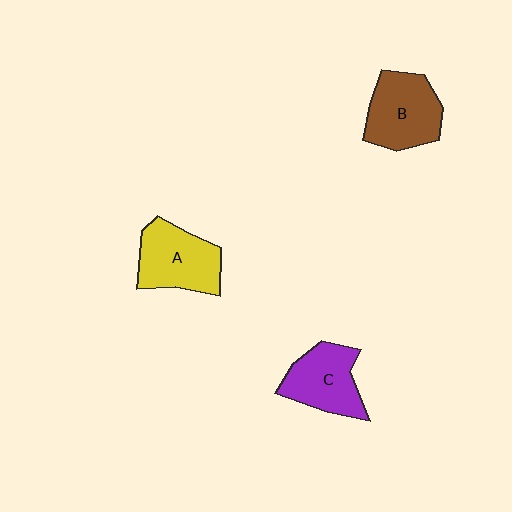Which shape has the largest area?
Shape B (brown).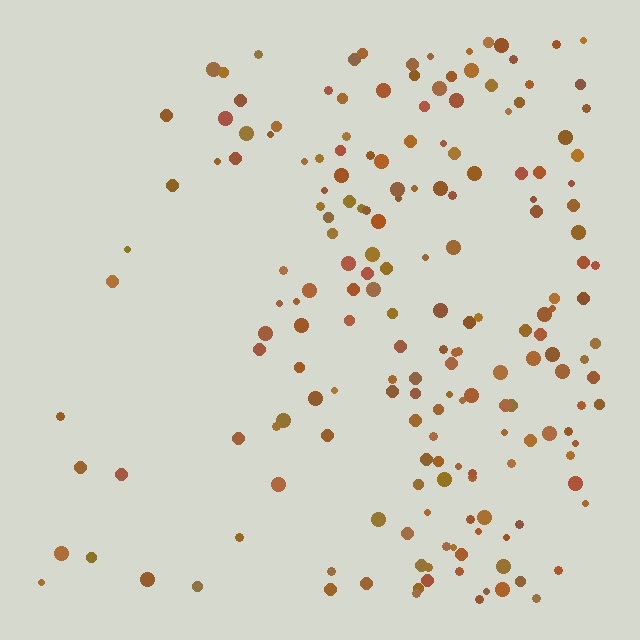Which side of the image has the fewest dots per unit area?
The left.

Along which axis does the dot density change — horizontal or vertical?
Horizontal.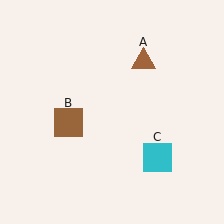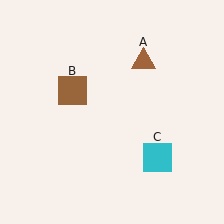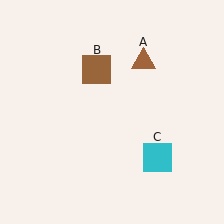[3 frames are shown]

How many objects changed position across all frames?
1 object changed position: brown square (object B).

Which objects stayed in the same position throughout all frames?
Brown triangle (object A) and cyan square (object C) remained stationary.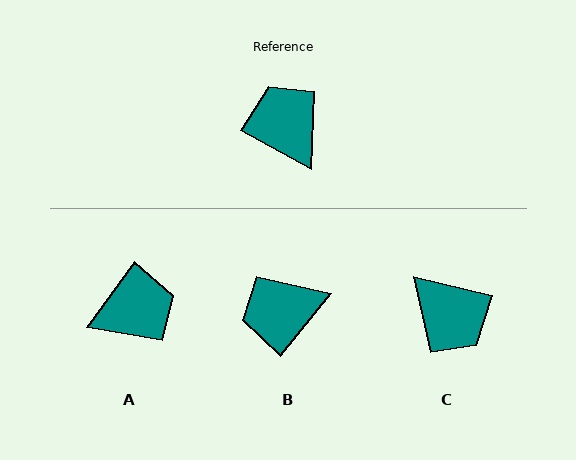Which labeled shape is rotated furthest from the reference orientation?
C, about 165 degrees away.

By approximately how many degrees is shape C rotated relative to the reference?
Approximately 165 degrees clockwise.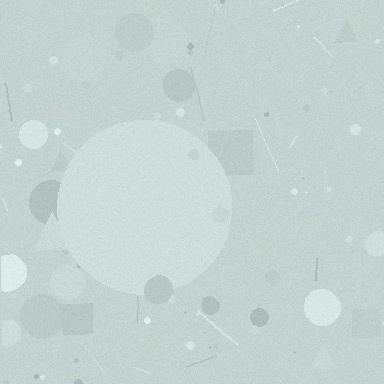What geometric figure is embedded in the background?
A circle is embedded in the background.